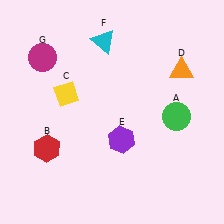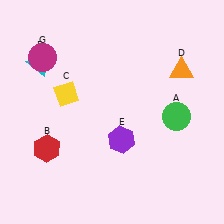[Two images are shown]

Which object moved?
The cyan triangle (F) moved left.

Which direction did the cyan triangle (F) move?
The cyan triangle (F) moved left.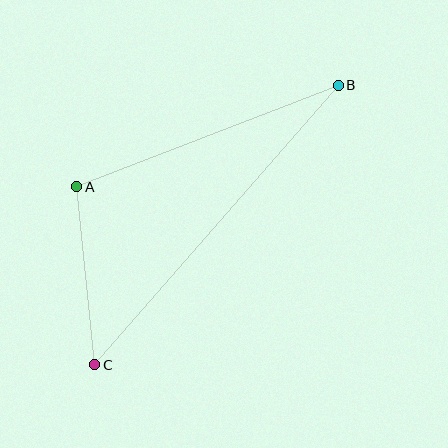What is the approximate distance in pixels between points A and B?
The distance between A and B is approximately 280 pixels.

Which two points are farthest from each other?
Points B and C are farthest from each other.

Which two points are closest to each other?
Points A and C are closest to each other.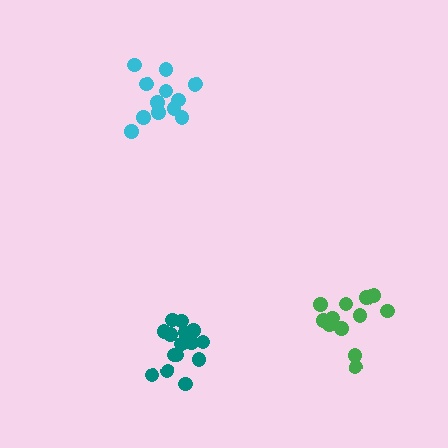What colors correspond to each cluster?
The clusters are colored: green, cyan, teal.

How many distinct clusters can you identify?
There are 3 distinct clusters.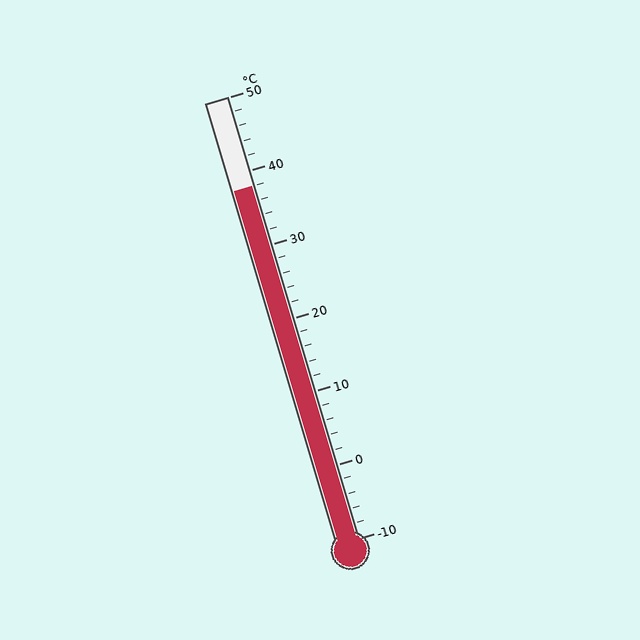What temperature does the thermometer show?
The thermometer shows approximately 38°C.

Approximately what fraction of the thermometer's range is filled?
The thermometer is filled to approximately 80% of its range.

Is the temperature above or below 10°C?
The temperature is above 10°C.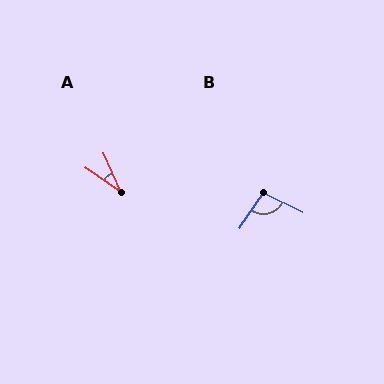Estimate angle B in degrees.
Approximately 98 degrees.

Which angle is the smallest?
A, at approximately 30 degrees.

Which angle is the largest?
B, at approximately 98 degrees.